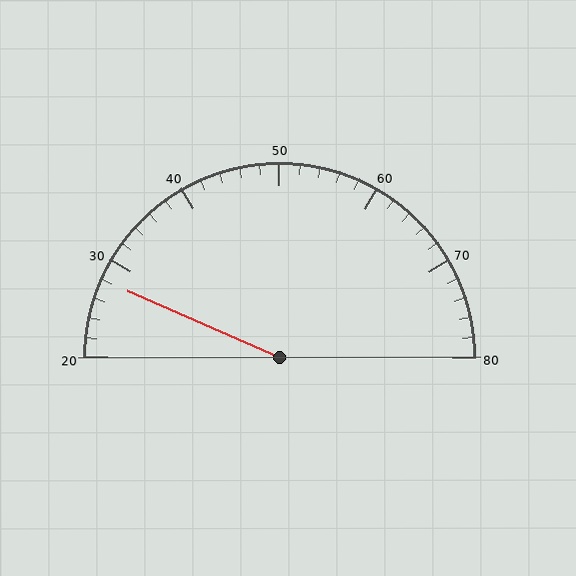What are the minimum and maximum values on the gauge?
The gauge ranges from 20 to 80.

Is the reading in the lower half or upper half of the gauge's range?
The reading is in the lower half of the range (20 to 80).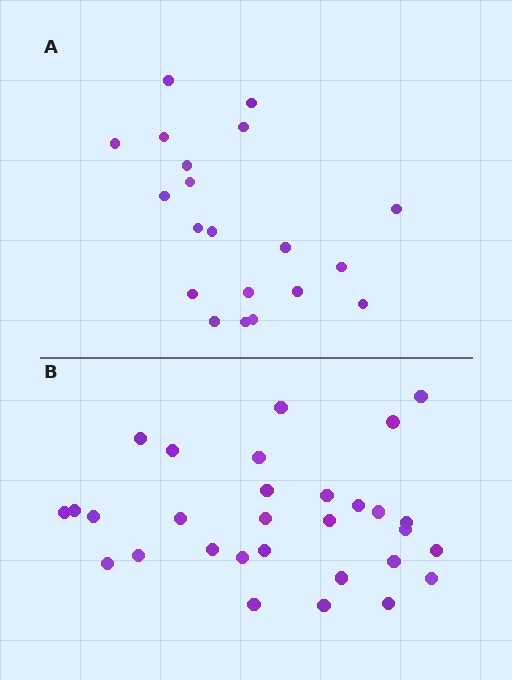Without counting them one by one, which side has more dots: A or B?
Region B (the bottom region) has more dots.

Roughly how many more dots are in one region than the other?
Region B has roughly 10 or so more dots than region A.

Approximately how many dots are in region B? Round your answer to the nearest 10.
About 30 dots.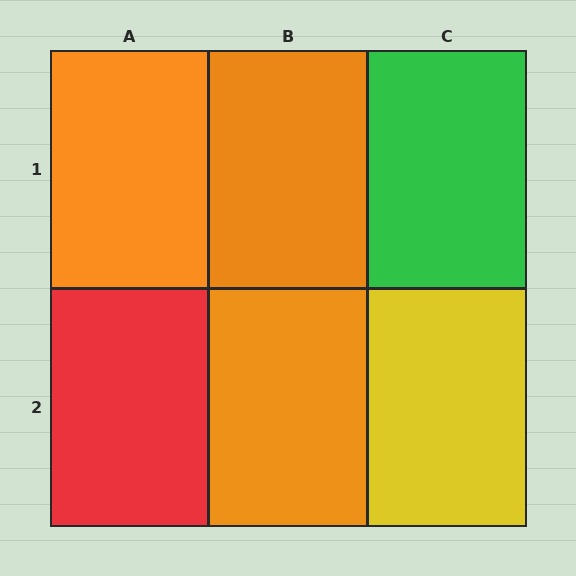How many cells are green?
1 cell is green.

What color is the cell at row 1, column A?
Orange.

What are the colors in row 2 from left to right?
Red, orange, yellow.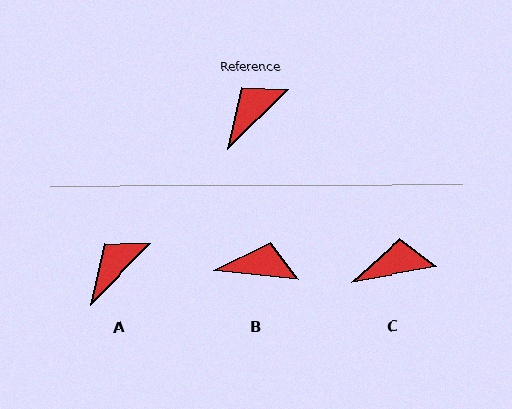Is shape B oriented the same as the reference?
No, it is off by about 51 degrees.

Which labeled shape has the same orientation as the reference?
A.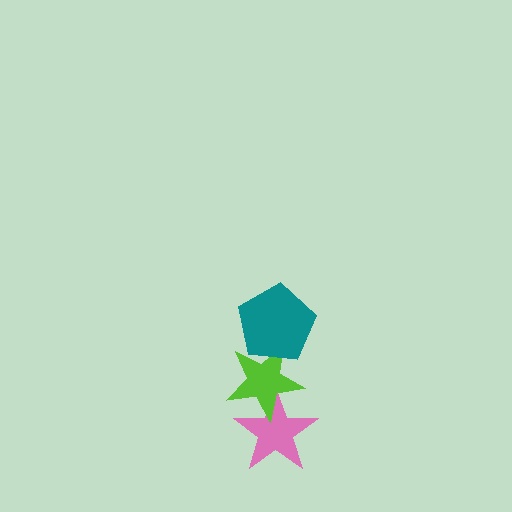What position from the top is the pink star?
The pink star is 3rd from the top.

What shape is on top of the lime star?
The teal pentagon is on top of the lime star.